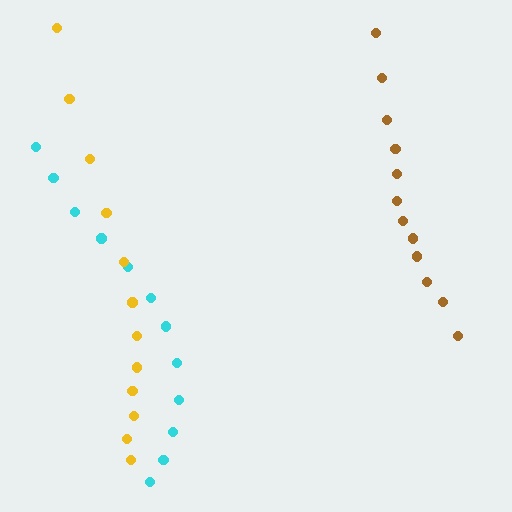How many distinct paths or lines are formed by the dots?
There are 3 distinct paths.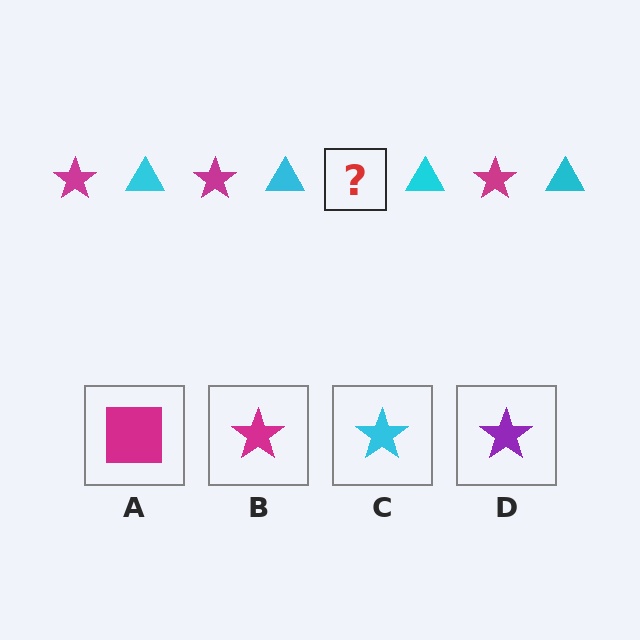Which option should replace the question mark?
Option B.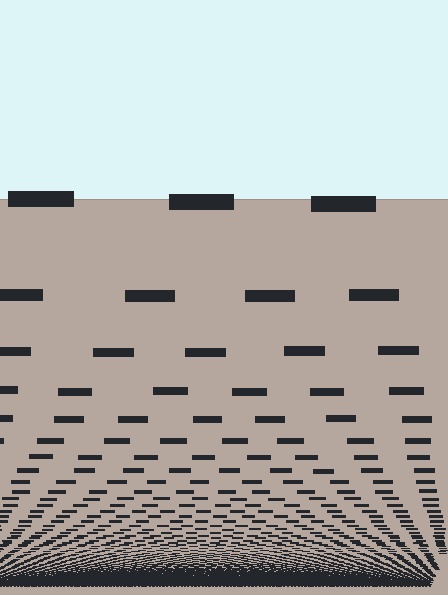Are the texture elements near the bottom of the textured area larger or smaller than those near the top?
Smaller. The gradient is inverted — elements near the bottom are smaller and denser.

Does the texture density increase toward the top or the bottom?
Density increases toward the bottom.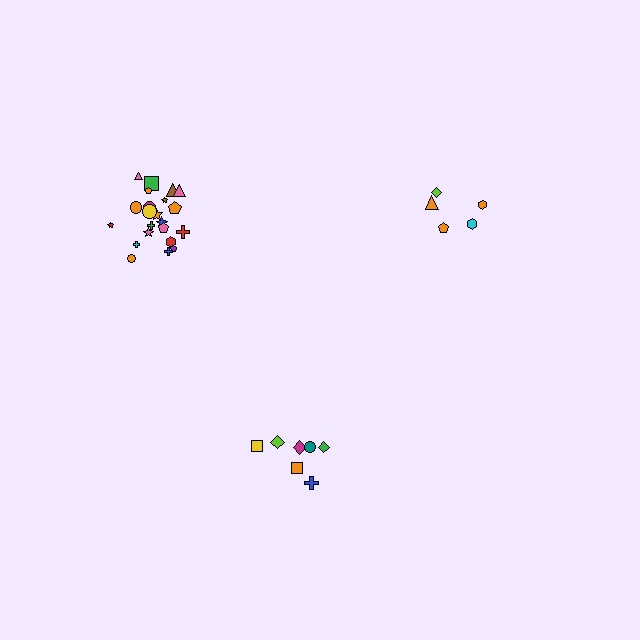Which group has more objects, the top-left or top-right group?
The top-left group.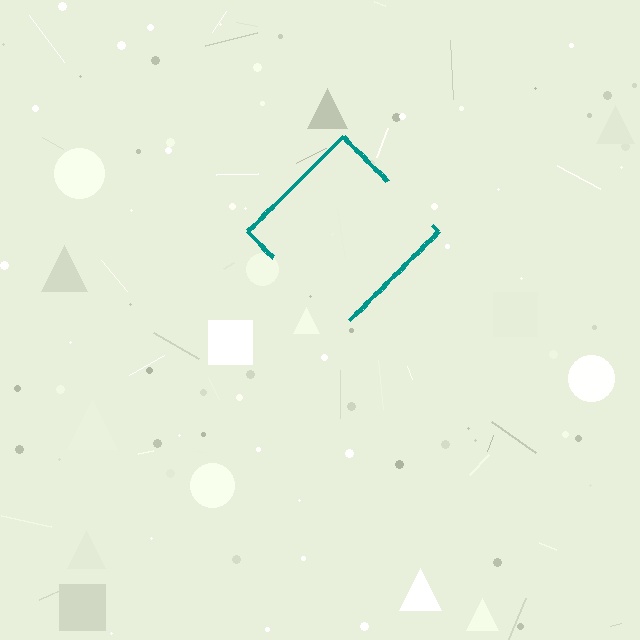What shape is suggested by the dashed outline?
The dashed outline suggests a diamond.